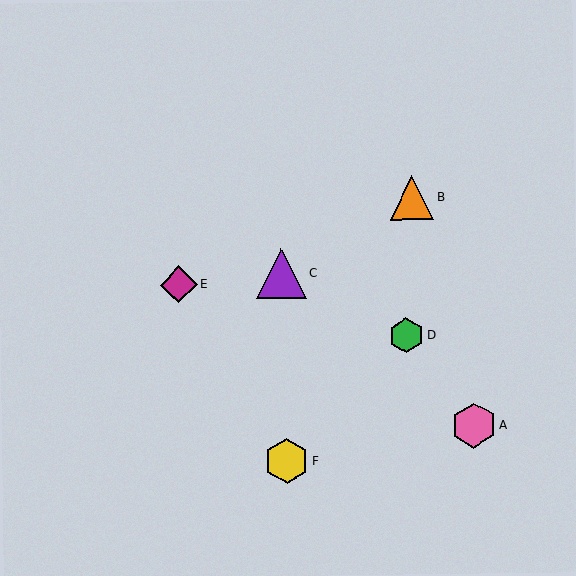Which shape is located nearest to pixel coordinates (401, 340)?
The green hexagon (labeled D) at (406, 335) is nearest to that location.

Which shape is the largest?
The purple triangle (labeled C) is the largest.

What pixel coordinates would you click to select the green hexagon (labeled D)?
Click at (406, 335) to select the green hexagon D.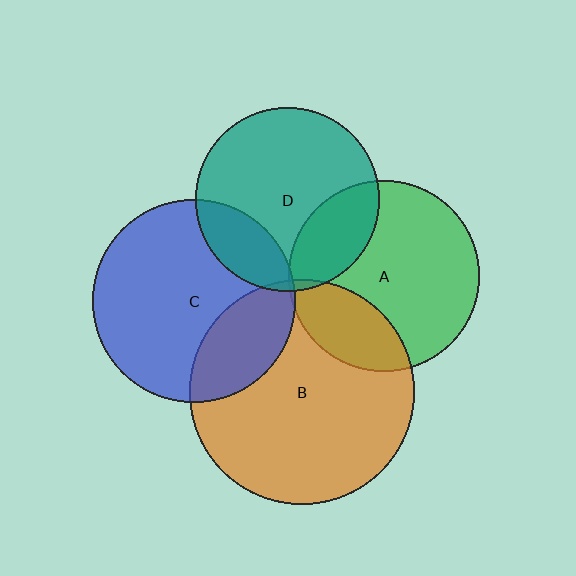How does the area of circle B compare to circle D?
Approximately 1.5 times.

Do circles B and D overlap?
Yes.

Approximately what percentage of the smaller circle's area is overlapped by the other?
Approximately 5%.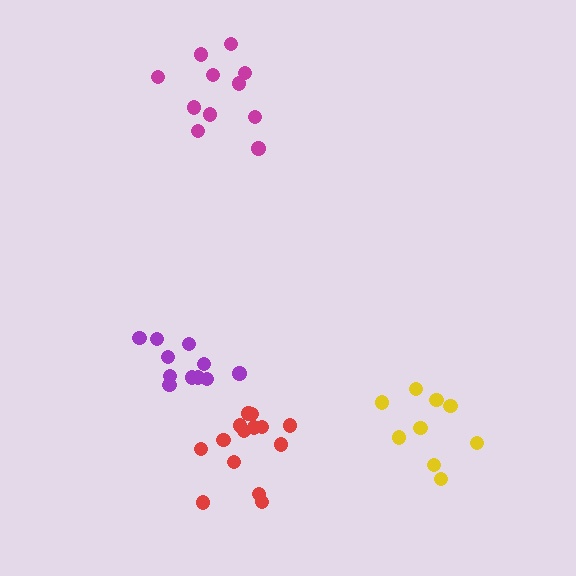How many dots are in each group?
Group 1: 14 dots, Group 2: 11 dots, Group 3: 9 dots, Group 4: 11 dots (45 total).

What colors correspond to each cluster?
The clusters are colored: red, purple, yellow, magenta.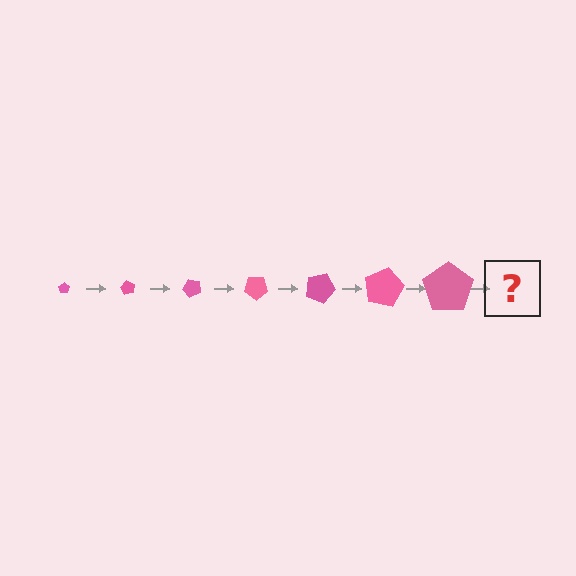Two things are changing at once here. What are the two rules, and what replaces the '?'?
The two rules are that the pentagon grows larger each step and it rotates 60 degrees each step. The '?' should be a pentagon, larger than the previous one and rotated 420 degrees from the start.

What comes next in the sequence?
The next element should be a pentagon, larger than the previous one and rotated 420 degrees from the start.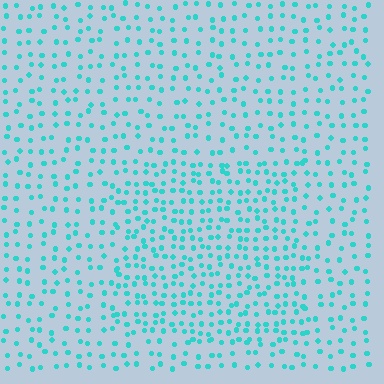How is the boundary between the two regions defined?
The boundary is defined by a change in element density (approximately 1.6x ratio). All elements are the same color, size, and shape.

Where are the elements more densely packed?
The elements are more densely packed inside the rectangle boundary.